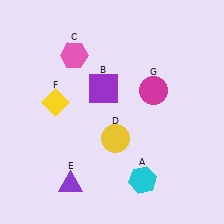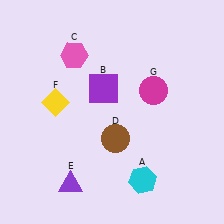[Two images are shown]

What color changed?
The circle (D) changed from yellow in Image 1 to brown in Image 2.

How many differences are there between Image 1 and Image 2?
There is 1 difference between the two images.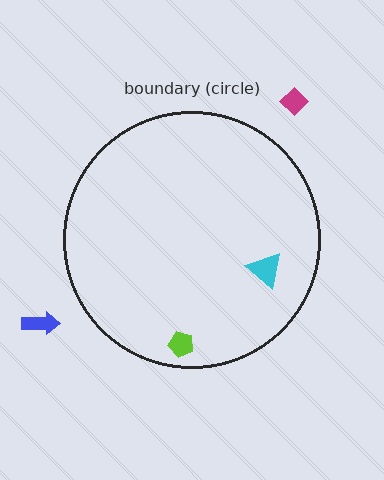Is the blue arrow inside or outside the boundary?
Outside.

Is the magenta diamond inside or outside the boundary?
Outside.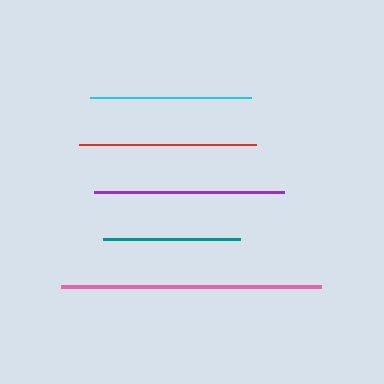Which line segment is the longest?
The pink line is the longest at approximately 260 pixels.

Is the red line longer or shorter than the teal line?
The red line is longer than the teal line.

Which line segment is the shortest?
The teal line is the shortest at approximately 137 pixels.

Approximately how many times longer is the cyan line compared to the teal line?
The cyan line is approximately 1.2 times the length of the teal line.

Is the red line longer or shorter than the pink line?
The pink line is longer than the red line.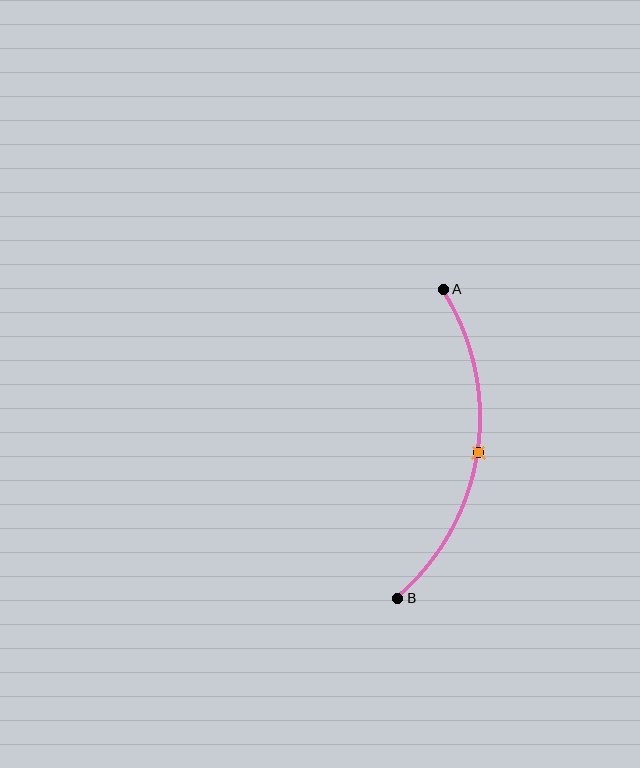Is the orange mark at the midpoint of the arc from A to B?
Yes. The orange mark lies on the arc at equal arc-length from both A and B — it is the arc midpoint.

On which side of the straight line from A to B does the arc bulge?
The arc bulges to the right of the straight line connecting A and B.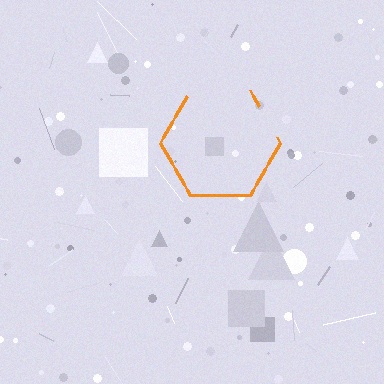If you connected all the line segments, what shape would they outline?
They would outline a hexagon.